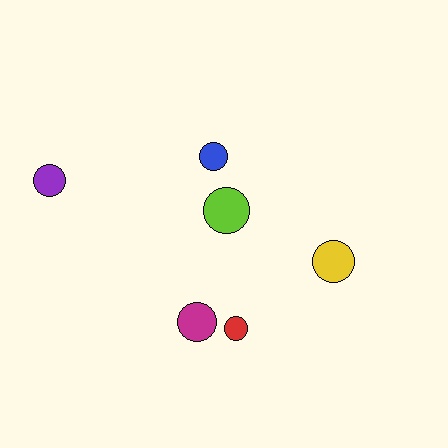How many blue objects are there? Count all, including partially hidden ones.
There is 1 blue object.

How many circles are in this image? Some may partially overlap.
There are 6 circles.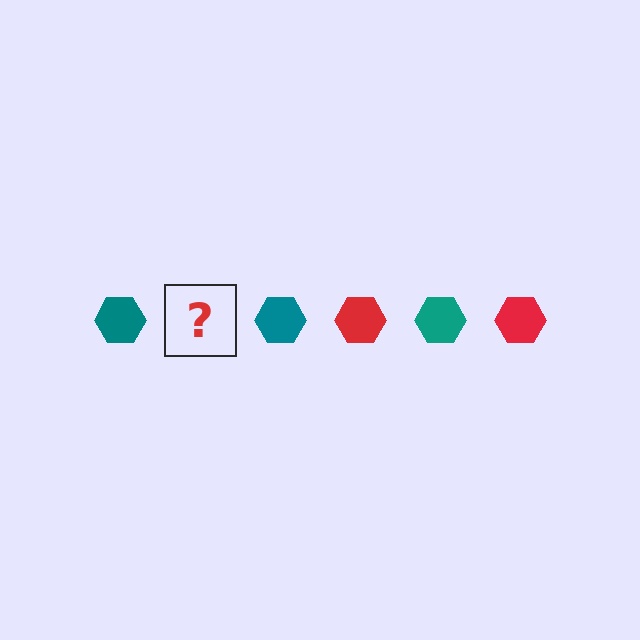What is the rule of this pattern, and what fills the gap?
The rule is that the pattern cycles through teal, red hexagons. The gap should be filled with a red hexagon.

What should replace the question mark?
The question mark should be replaced with a red hexagon.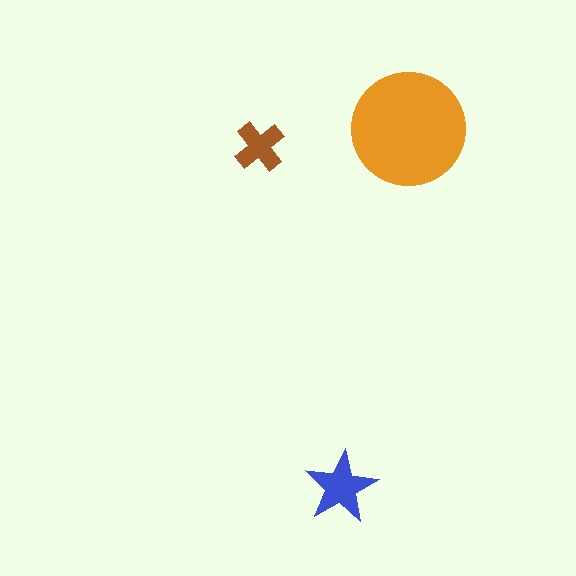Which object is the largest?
The orange circle.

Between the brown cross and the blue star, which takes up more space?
The blue star.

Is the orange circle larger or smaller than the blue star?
Larger.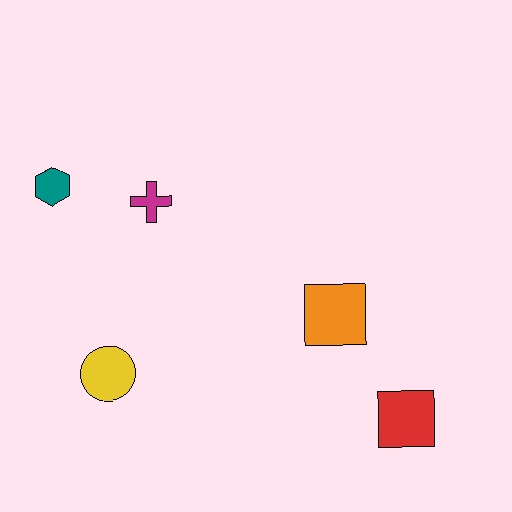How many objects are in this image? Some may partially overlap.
There are 5 objects.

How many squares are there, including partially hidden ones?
There are 2 squares.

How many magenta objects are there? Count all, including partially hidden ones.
There is 1 magenta object.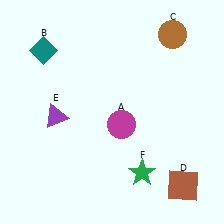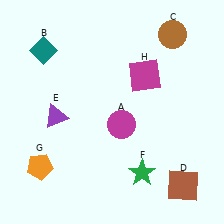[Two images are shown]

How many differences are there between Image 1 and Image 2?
There are 2 differences between the two images.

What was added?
An orange pentagon (G), a magenta square (H) were added in Image 2.